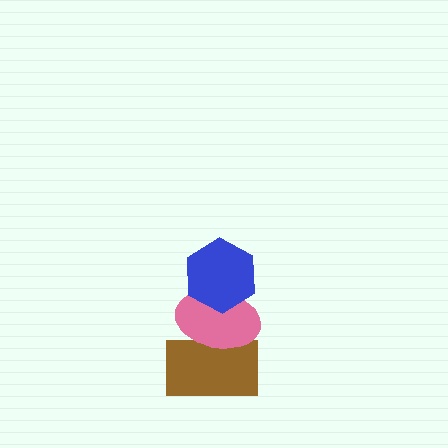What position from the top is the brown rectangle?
The brown rectangle is 3rd from the top.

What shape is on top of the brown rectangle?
The pink ellipse is on top of the brown rectangle.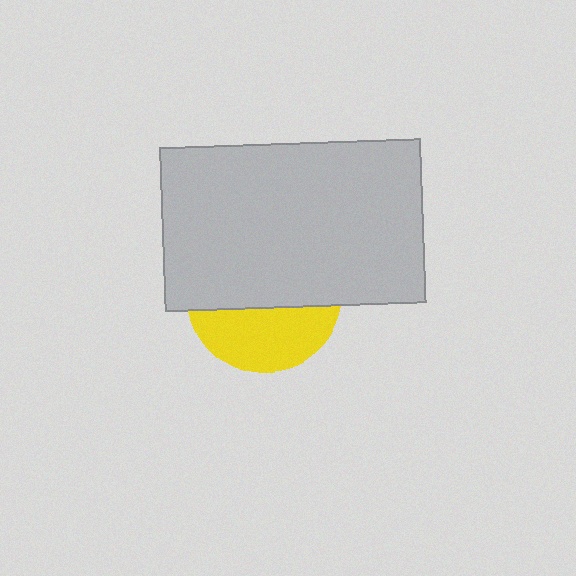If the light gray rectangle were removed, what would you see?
You would see the complete yellow circle.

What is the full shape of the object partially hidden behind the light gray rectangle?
The partially hidden object is a yellow circle.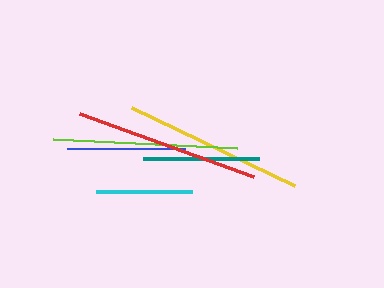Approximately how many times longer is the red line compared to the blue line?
The red line is approximately 1.6 times the length of the blue line.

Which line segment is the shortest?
The cyan line is the shortest at approximately 96 pixels.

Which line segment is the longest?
The red line is the longest at approximately 185 pixels.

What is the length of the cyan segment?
The cyan segment is approximately 96 pixels long.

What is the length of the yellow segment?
The yellow segment is approximately 180 pixels long.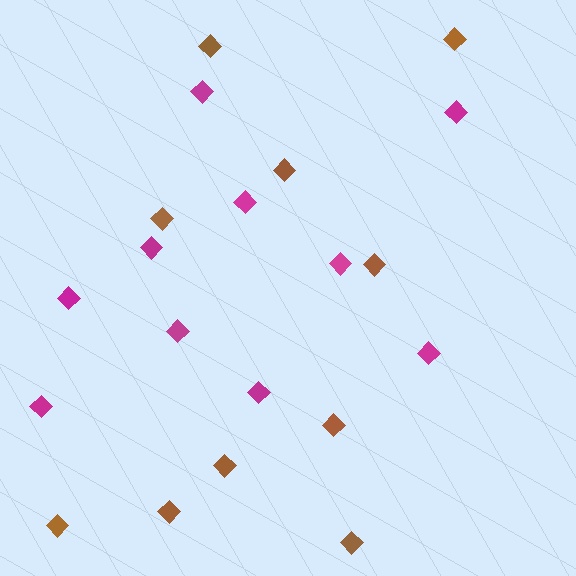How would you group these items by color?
There are 2 groups: one group of magenta diamonds (10) and one group of brown diamonds (10).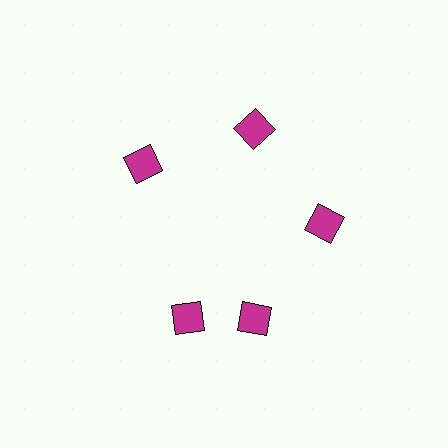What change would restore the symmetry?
The symmetry would be restored by rotating it back into even spacing with its neighbors so that all 5 diamonds sit at equal angles and equal distance from the center.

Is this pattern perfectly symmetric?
No. The 5 magenta diamonds are arranged in a ring, but one element near the 8 o'clock position is rotated out of alignment along the ring, breaking the 5-fold rotational symmetry.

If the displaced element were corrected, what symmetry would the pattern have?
It would have 5-fold rotational symmetry — the pattern would map onto itself every 72 degrees.